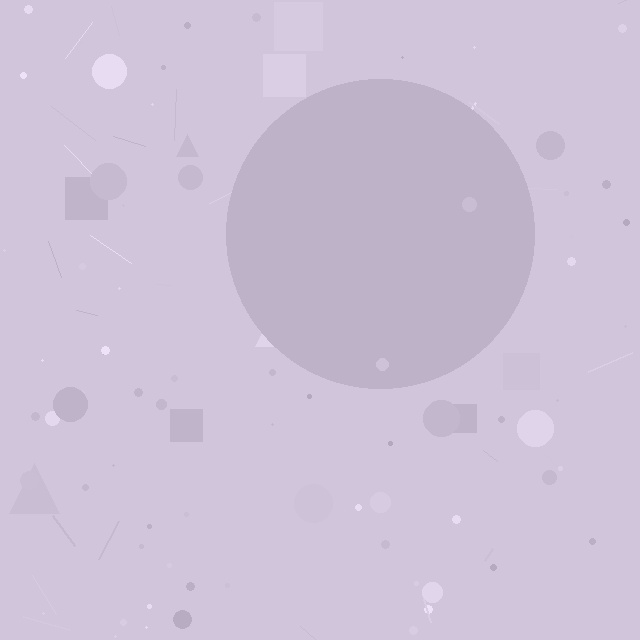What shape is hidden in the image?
A circle is hidden in the image.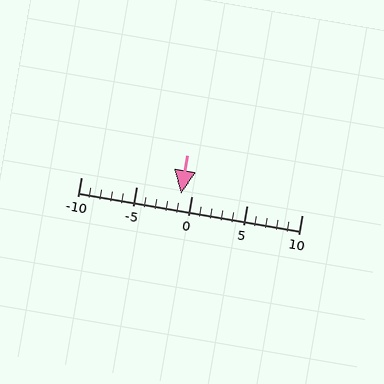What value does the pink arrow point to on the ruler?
The pink arrow points to approximately -1.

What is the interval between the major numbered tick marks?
The major tick marks are spaced 5 units apart.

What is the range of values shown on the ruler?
The ruler shows values from -10 to 10.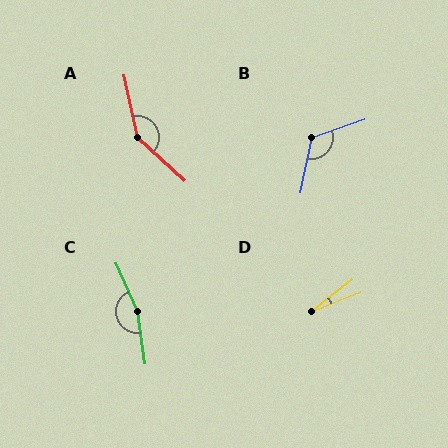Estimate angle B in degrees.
Approximately 120 degrees.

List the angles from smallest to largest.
D (16°), B (120°), A (144°), C (164°).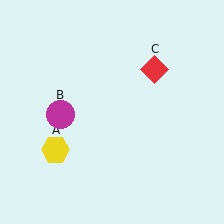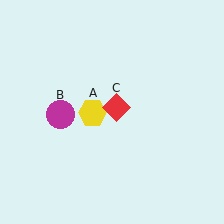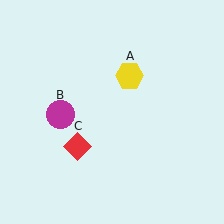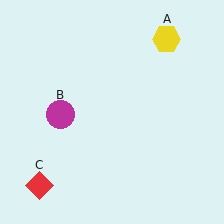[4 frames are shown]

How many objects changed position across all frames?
2 objects changed position: yellow hexagon (object A), red diamond (object C).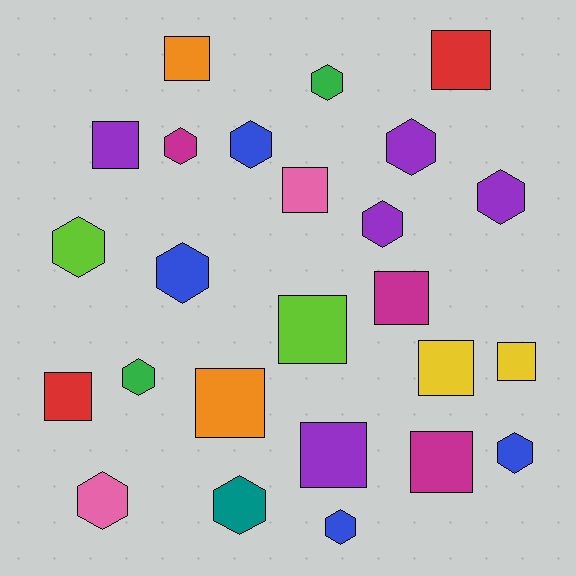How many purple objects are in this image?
There are 5 purple objects.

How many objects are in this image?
There are 25 objects.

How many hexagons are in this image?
There are 13 hexagons.